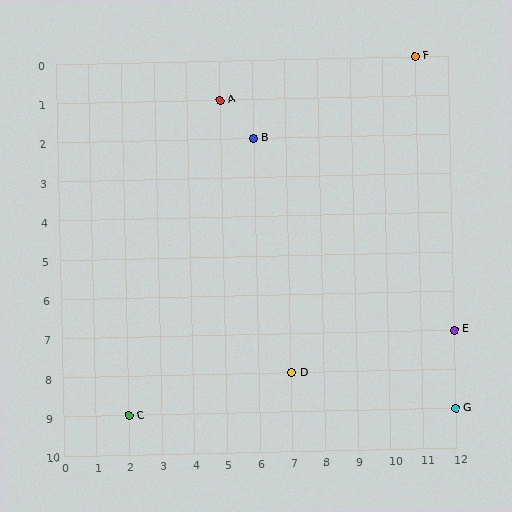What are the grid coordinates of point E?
Point E is at grid coordinates (12, 7).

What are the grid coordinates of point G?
Point G is at grid coordinates (12, 9).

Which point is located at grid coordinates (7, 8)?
Point D is at (7, 8).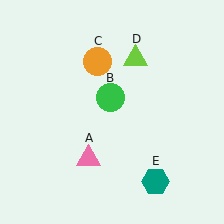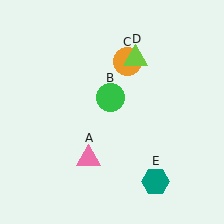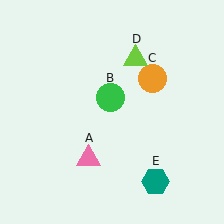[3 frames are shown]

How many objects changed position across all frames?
1 object changed position: orange circle (object C).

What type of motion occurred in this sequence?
The orange circle (object C) rotated clockwise around the center of the scene.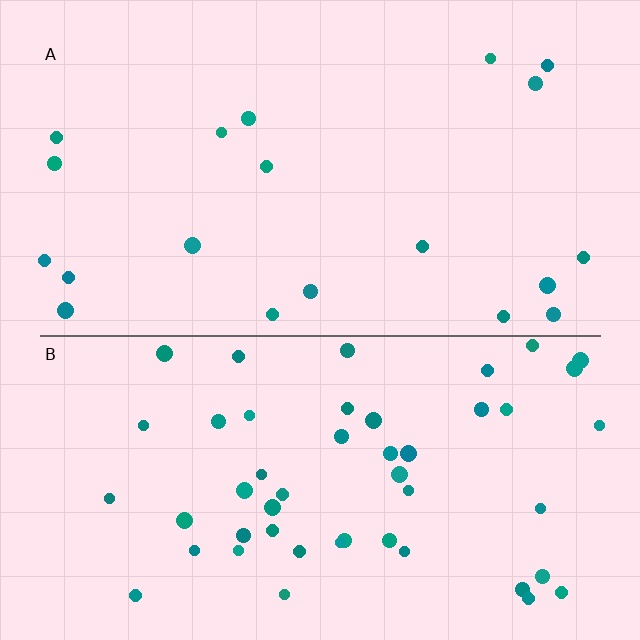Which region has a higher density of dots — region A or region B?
B (the bottom).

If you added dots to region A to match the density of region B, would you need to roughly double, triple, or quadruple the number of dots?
Approximately double.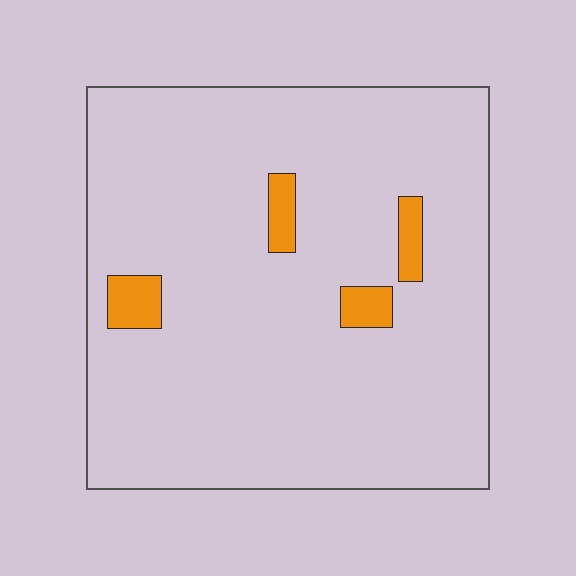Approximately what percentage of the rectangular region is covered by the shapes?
Approximately 5%.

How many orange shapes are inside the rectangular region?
4.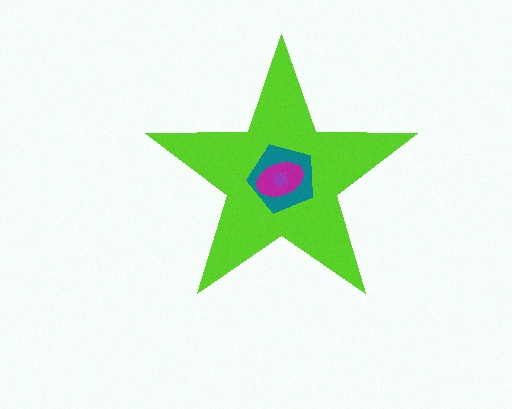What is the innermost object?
The purple square.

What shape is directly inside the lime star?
The teal pentagon.